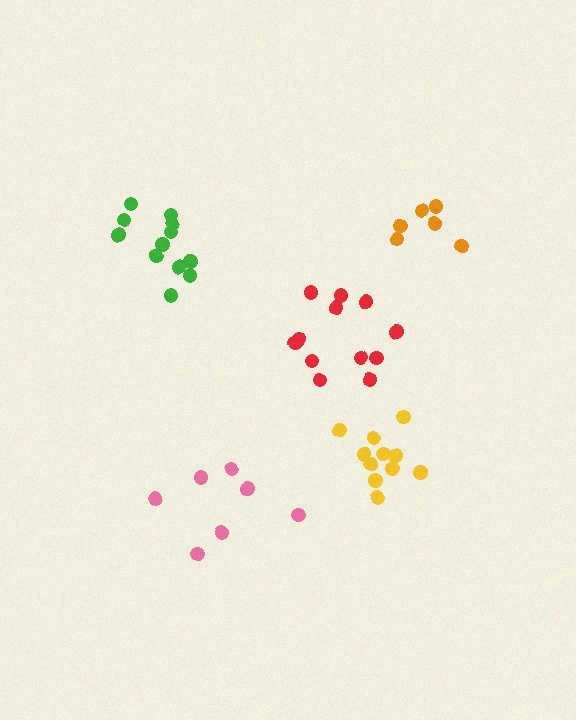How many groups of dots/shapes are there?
There are 5 groups.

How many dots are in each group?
Group 1: 7 dots, Group 2: 6 dots, Group 3: 11 dots, Group 4: 12 dots, Group 5: 12 dots (48 total).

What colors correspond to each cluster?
The clusters are colored: pink, orange, yellow, green, red.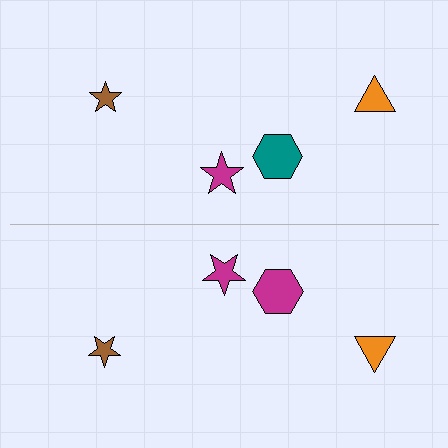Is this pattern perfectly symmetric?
No, the pattern is not perfectly symmetric. The magenta hexagon on the bottom side breaks the symmetry — its mirror counterpart is teal.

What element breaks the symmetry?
The magenta hexagon on the bottom side breaks the symmetry — its mirror counterpart is teal.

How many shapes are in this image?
There are 8 shapes in this image.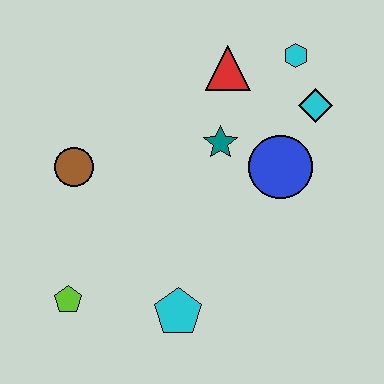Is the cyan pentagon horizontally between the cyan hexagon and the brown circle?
Yes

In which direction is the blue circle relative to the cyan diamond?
The blue circle is below the cyan diamond.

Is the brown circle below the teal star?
Yes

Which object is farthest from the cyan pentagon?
The cyan hexagon is farthest from the cyan pentagon.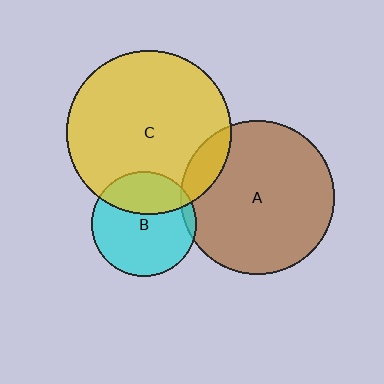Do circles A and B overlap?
Yes.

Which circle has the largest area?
Circle C (yellow).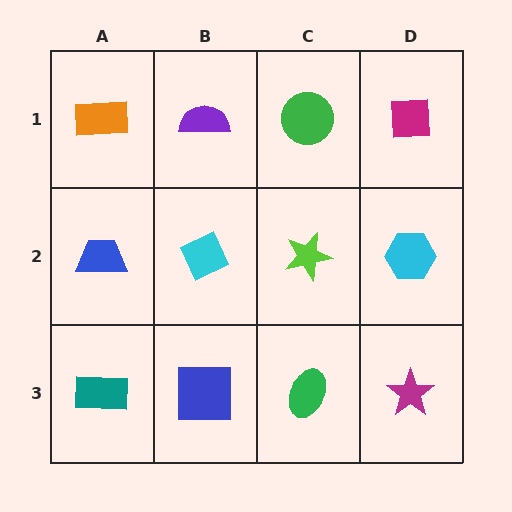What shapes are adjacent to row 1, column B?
A cyan diamond (row 2, column B), an orange rectangle (row 1, column A), a green circle (row 1, column C).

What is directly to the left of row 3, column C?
A blue square.